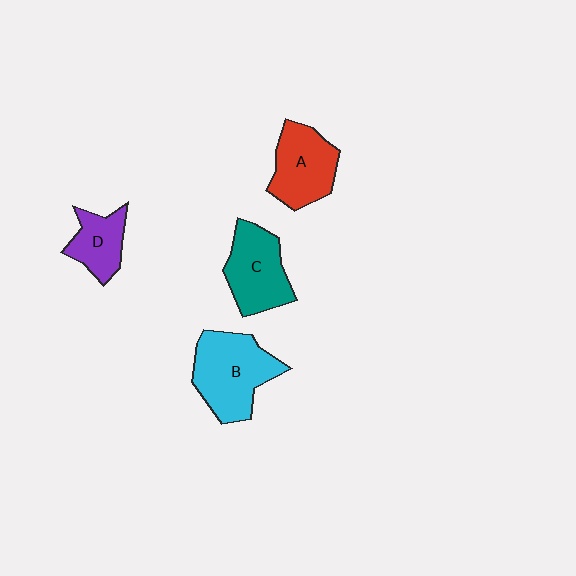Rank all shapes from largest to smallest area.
From largest to smallest: B (cyan), C (teal), A (red), D (purple).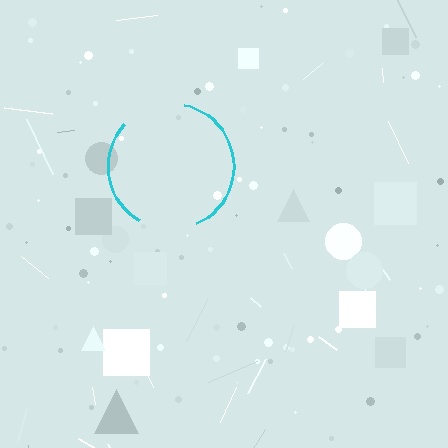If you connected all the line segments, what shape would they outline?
They would outline a circle.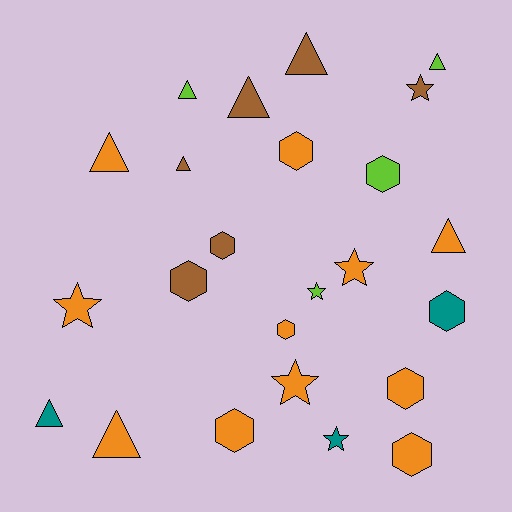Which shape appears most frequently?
Hexagon, with 9 objects.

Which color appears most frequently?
Orange, with 11 objects.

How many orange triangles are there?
There are 3 orange triangles.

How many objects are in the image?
There are 24 objects.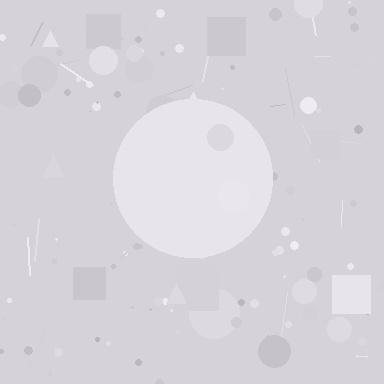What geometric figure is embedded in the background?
A circle is embedded in the background.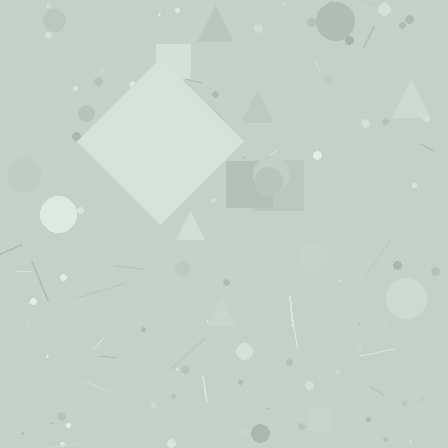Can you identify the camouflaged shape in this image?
The camouflaged shape is a diamond.